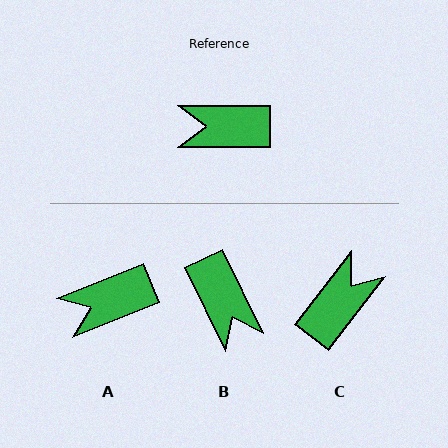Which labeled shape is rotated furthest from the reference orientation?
C, about 128 degrees away.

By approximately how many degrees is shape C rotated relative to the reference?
Approximately 128 degrees clockwise.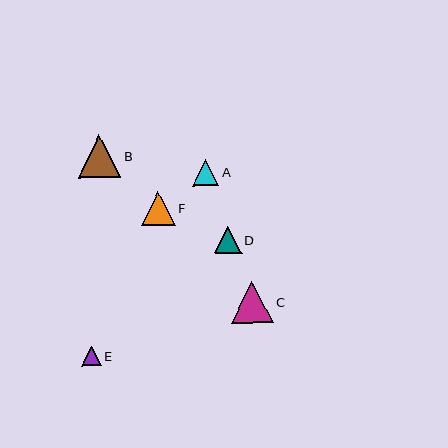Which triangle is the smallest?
Triangle E is the smallest with a size of approximately 20 pixels.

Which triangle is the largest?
Triangle B is the largest with a size of approximately 43 pixels.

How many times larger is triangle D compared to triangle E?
Triangle D is approximately 1.4 times the size of triangle E.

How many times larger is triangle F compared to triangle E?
Triangle F is approximately 1.7 times the size of triangle E.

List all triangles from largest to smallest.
From largest to smallest: B, C, F, D, A, E.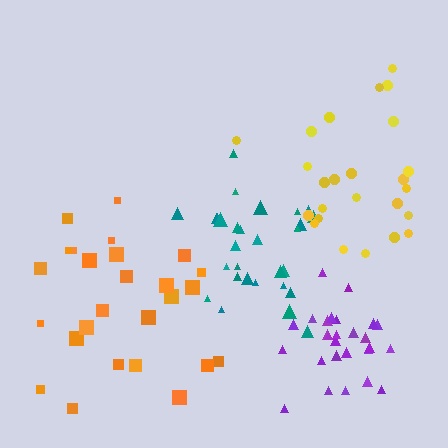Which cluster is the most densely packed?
Purple.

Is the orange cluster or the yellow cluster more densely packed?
Yellow.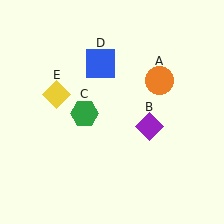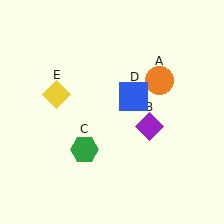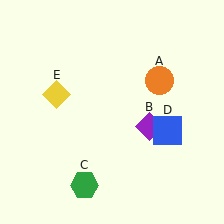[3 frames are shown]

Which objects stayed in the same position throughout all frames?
Orange circle (object A) and purple diamond (object B) and yellow diamond (object E) remained stationary.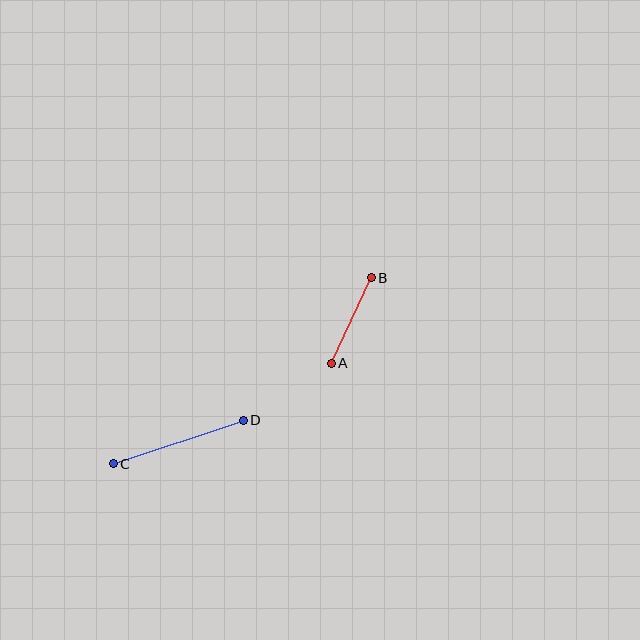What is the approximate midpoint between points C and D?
The midpoint is at approximately (178, 442) pixels.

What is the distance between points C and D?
The distance is approximately 137 pixels.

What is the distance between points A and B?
The distance is approximately 94 pixels.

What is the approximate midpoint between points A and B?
The midpoint is at approximately (351, 321) pixels.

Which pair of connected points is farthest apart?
Points C and D are farthest apart.